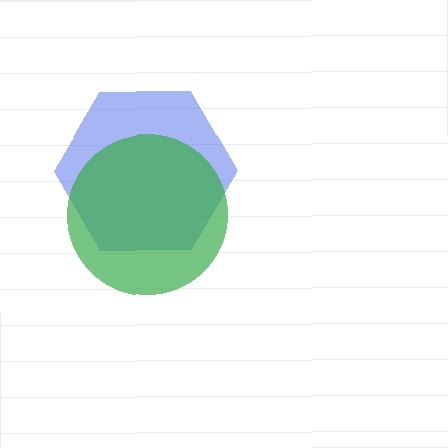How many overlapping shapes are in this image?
There are 2 overlapping shapes in the image.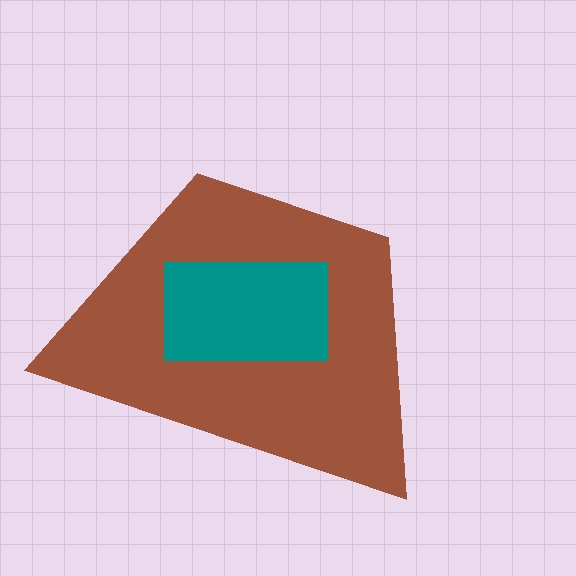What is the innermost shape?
The teal rectangle.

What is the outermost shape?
The brown trapezoid.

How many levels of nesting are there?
2.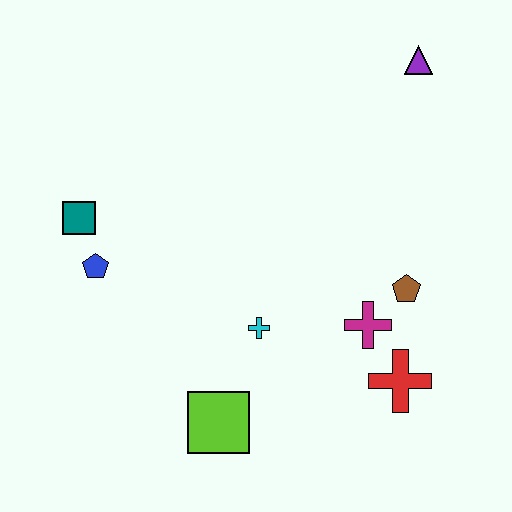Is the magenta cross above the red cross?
Yes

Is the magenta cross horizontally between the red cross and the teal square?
Yes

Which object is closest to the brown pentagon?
The magenta cross is closest to the brown pentagon.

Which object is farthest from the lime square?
The purple triangle is farthest from the lime square.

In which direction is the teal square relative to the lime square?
The teal square is above the lime square.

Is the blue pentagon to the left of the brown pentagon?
Yes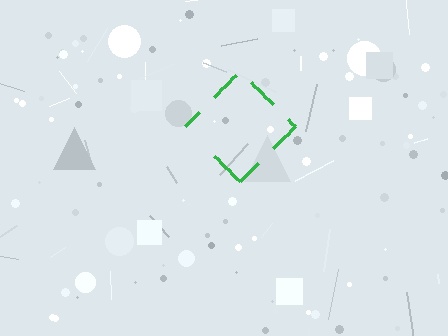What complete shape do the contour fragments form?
The contour fragments form a diamond.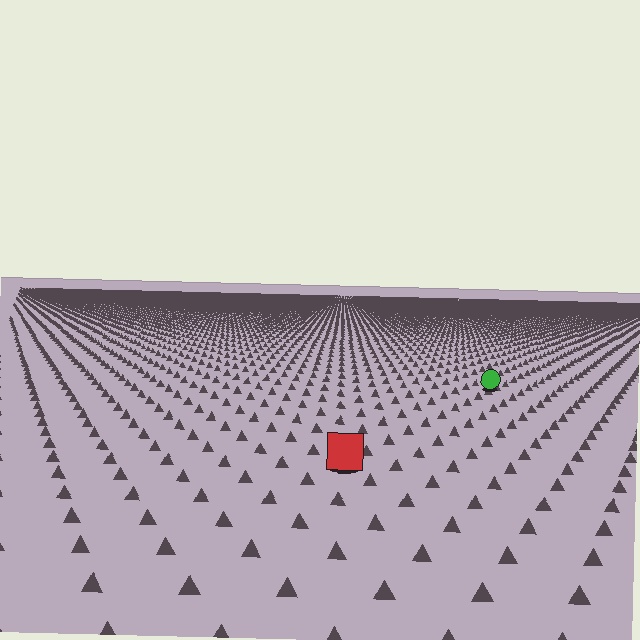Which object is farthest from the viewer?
The green circle is farthest from the viewer. It appears smaller and the ground texture around it is denser.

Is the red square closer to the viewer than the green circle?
Yes. The red square is closer — you can tell from the texture gradient: the ground texture is coarser near it.